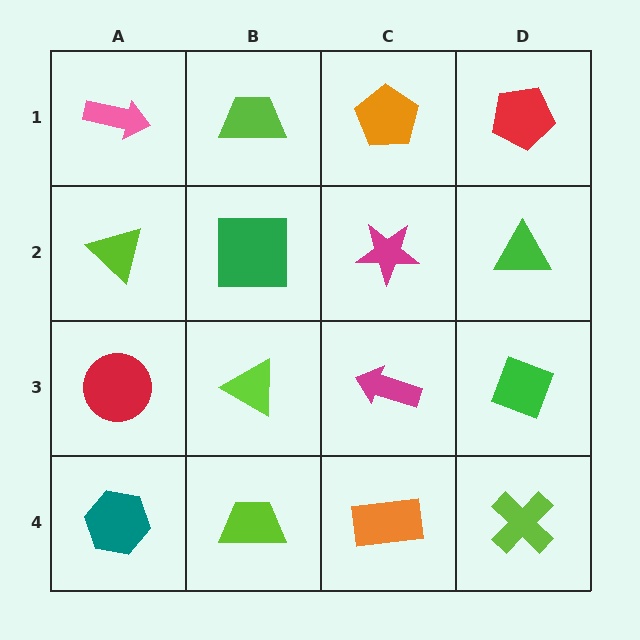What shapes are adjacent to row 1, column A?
A lime triangle (row 2, column A), a lime trapezoid (row 1, column B).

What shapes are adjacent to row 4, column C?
A magenta arrow (row 3, column C), a lime trapezoid (row 4, column B), a lime cross (row 4, column D).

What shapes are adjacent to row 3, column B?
A green square (row 2, column B), a lime trapezoid (row 4, column B), a red circle (row 3, column A), a magenta arrow (row 3, column C).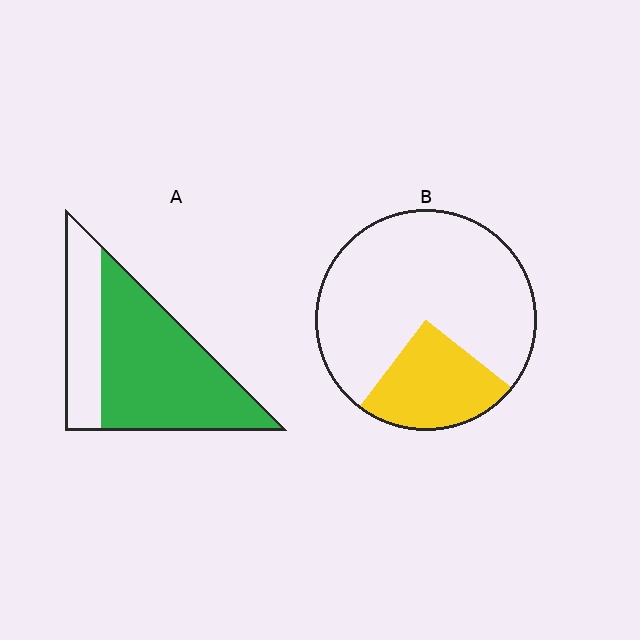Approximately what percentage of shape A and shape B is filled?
A is approximately 70% and B is approximately 25%.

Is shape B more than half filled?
No.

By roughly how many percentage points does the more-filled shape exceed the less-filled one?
By roughly 45 percentage points (A over B).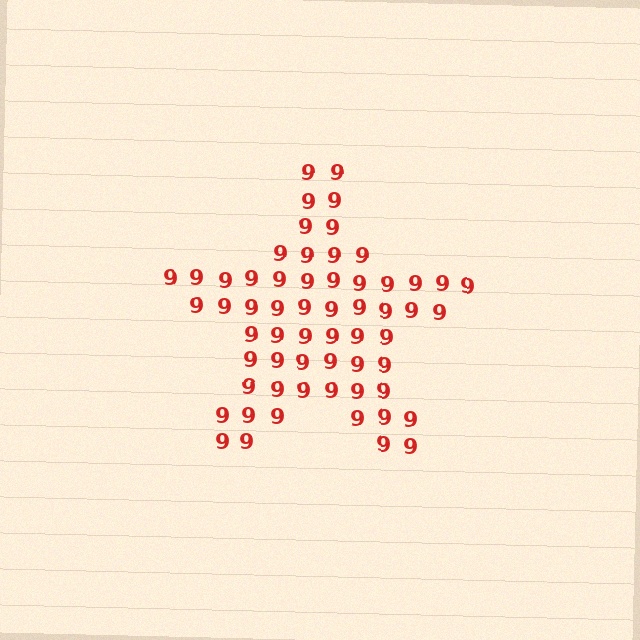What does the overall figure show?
The overall figure shows a star.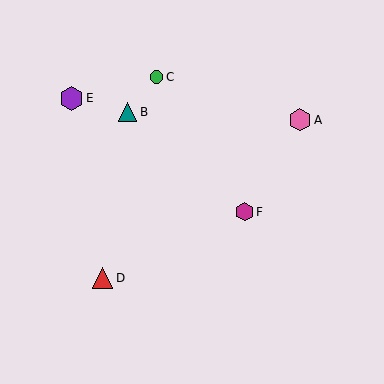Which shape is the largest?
The purple hexagon (labeled E) is the largest.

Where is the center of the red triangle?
The center of the red triangle is at (102, 278).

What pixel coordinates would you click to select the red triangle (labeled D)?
Click at (102, 278) to select the red triangle D.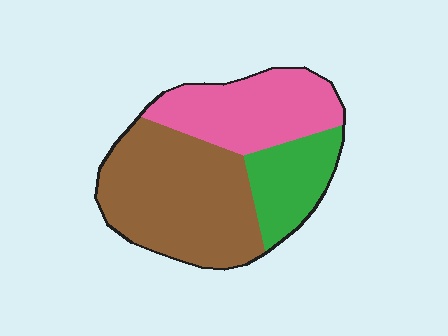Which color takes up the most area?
Brown, at roughly 50%.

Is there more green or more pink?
Pink.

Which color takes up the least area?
Green, at roughly 20%.